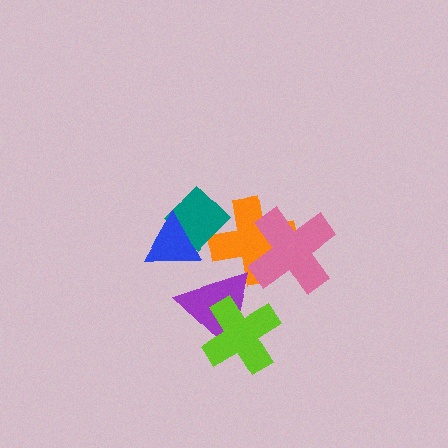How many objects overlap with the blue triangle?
1 object overlaps with the blue triangle.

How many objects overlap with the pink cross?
1 object overlaps with the pink cross.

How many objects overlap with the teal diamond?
2 objects overlap with the teal diamond.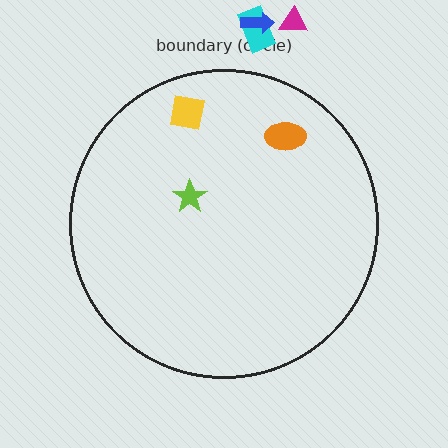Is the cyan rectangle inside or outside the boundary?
Outside.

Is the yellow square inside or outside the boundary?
Inside.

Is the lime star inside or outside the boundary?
Inside.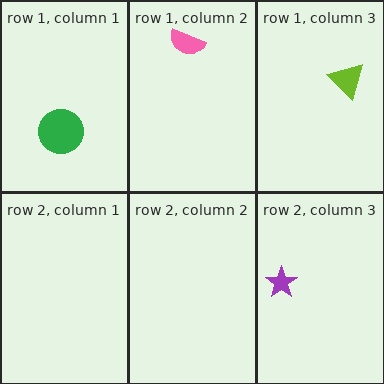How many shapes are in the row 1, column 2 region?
1.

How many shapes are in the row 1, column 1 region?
1.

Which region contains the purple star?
The row 2, column 3 region.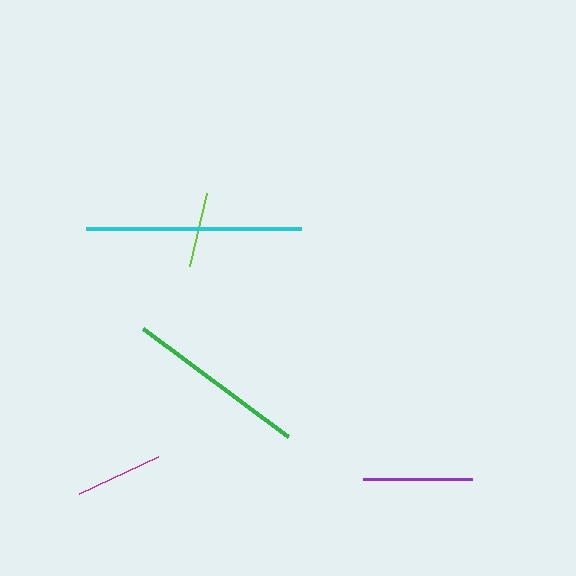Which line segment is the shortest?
The lime line is the shortest at approximately 75 pixels.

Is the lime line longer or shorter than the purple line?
The purple line is longer than the lime line.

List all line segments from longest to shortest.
From longest to shortest: cyan, green, purple, magenta, lime.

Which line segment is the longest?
The cyan line is the longest at approximately 215 pixels.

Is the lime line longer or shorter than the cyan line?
The cyan line is longer than the lime line.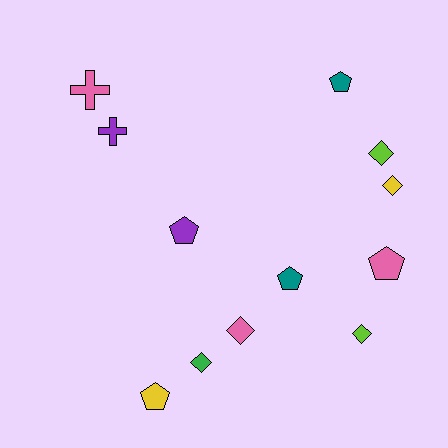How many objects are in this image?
There are 12 objects.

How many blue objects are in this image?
There are no blue objects.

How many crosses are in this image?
There are 2 crosses.